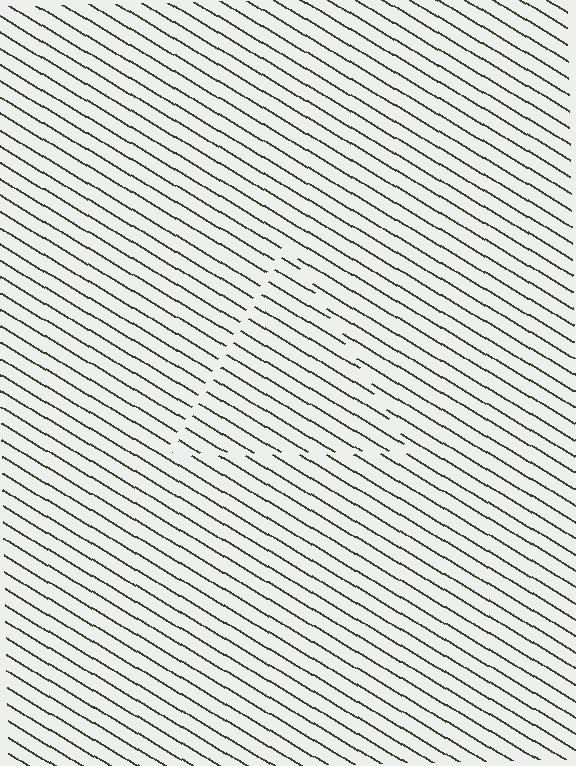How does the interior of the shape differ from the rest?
The interior of the shape contains the same grating, shifted by half a period — the contour is defined by the phase discontinuity where line-ends from the inner and outer gratings abut.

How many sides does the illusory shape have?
3 sides — the line-ends trace a triangle.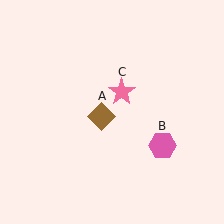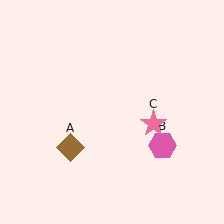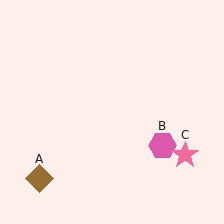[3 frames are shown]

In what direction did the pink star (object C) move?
The pink star (object C) moved down and to the right.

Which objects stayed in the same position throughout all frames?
Pink hexagon (object B) remained stationary.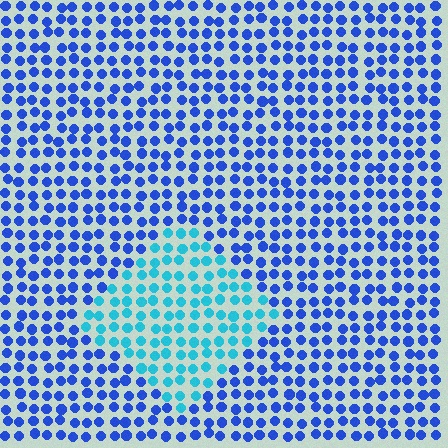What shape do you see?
I see a diamond.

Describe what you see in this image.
The image is filled with small blue elements in a uniform arrangement. A diamond-shaped region is visible where the elements are tinted to a slightly different hue, forming a subtle color boundary.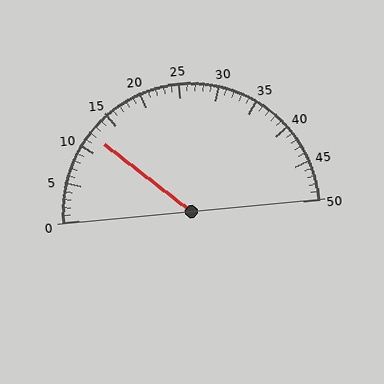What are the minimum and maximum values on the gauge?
The gauge ranges from 0 to 50.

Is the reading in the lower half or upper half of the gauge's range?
The reading is in the lower half of the range (0 to 50).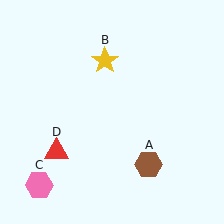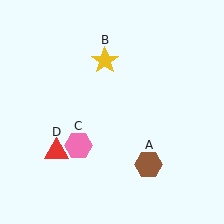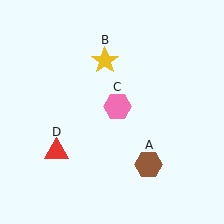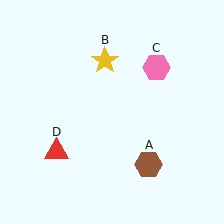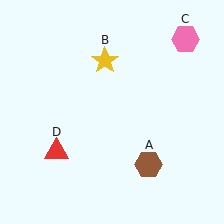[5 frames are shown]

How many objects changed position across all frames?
1 object changed position: pink hexagon (object C).